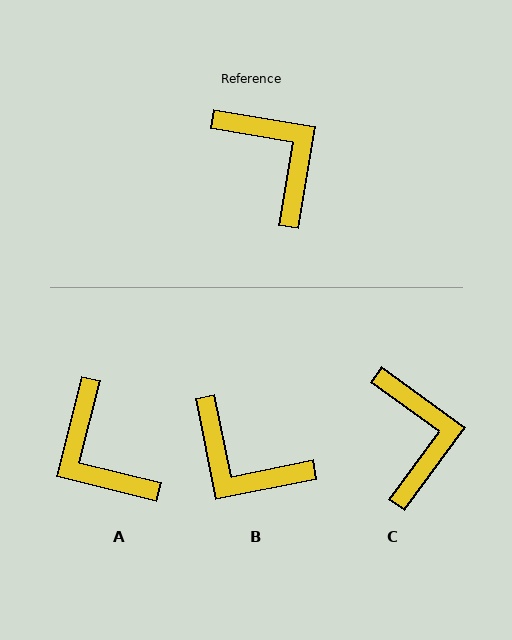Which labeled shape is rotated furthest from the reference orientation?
A, about 176 degrees away.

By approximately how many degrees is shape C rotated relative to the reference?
Approximately 26 degrees clockwise.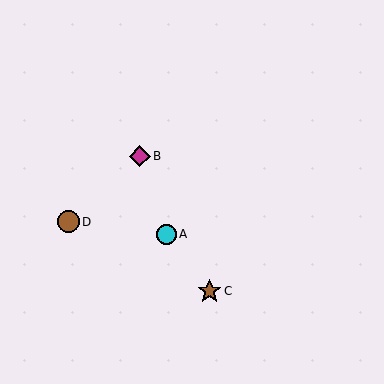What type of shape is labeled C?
Shape C is a brown star.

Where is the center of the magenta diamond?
The center of the magenta diamond is at (140, 156).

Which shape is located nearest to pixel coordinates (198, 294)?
The brown star (labeled C) at (209, 291) is nearest to that location.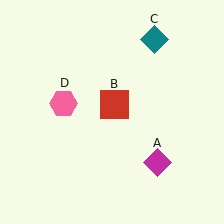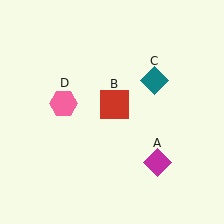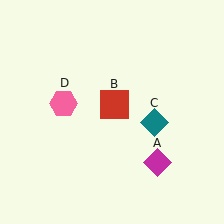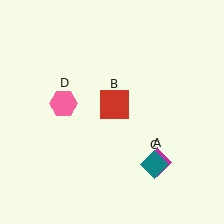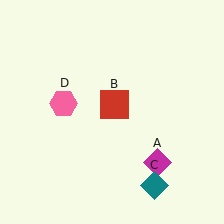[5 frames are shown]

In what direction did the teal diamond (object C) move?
The teal diamond (object C) moved down.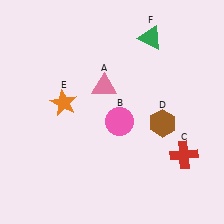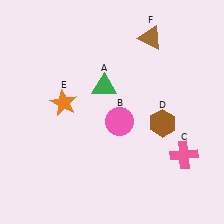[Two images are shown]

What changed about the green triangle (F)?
In Image 1, F is green. In Image 2, it changed to brown.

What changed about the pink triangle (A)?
In Image 1, A is pink. In Image 2, it changed to green.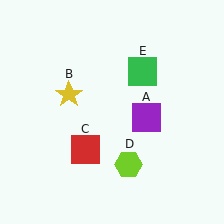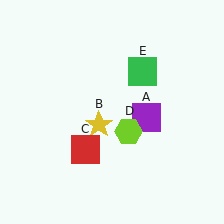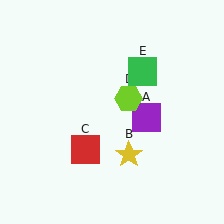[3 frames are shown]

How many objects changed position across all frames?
2 objects changed position: yellow star (object B), lime hexagon (object D).